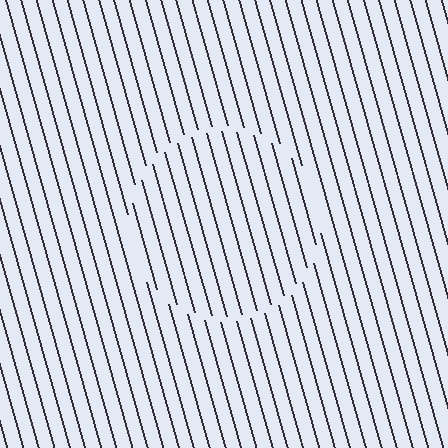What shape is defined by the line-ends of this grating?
An illusory circle. The interior of the shape contains the same grating, shifted by half a period — the contour is defined by the phase discontinuity where line-ends from the inner and outer gratings abut.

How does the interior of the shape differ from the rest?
The interior of the shape contains the same grating, shifted by half a period — the contour is defined by the phase discontinuity where line-ends from the inner and outer gratings abut.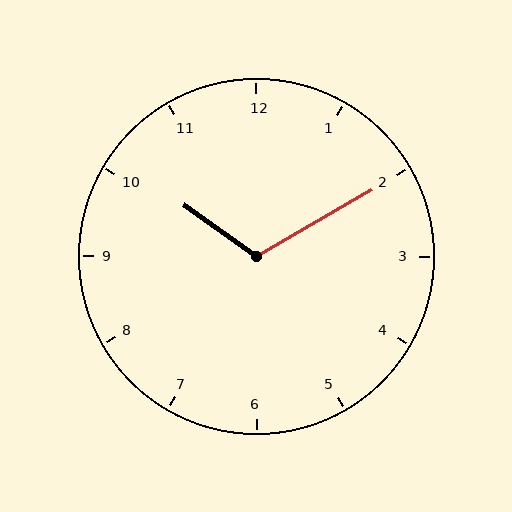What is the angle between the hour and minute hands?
Approximately 115 degrees.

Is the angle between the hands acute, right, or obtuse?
It is obtuse.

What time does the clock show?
10:10.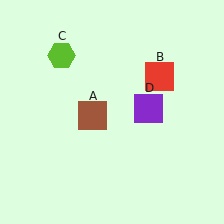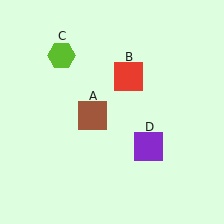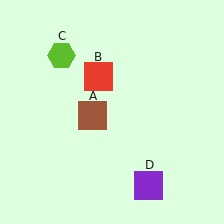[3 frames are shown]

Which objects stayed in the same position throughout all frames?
Brown square (object A) and lime hexagon (object C) remained stationary.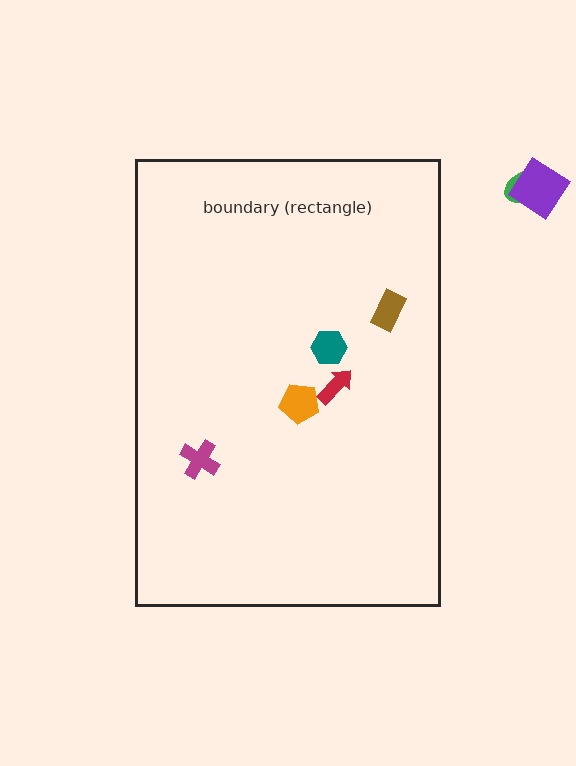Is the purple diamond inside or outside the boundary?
Outside.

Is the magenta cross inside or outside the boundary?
Inside.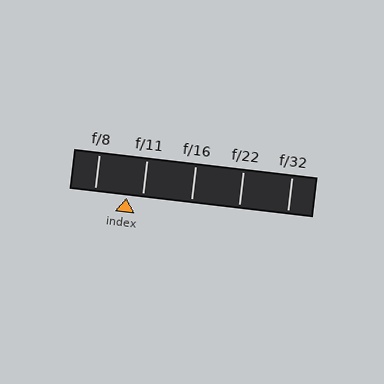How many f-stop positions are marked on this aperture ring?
There are 5 f-stop positions marked.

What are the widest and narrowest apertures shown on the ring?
The widest aperture shown is f/8 and the narrowest is f/32.